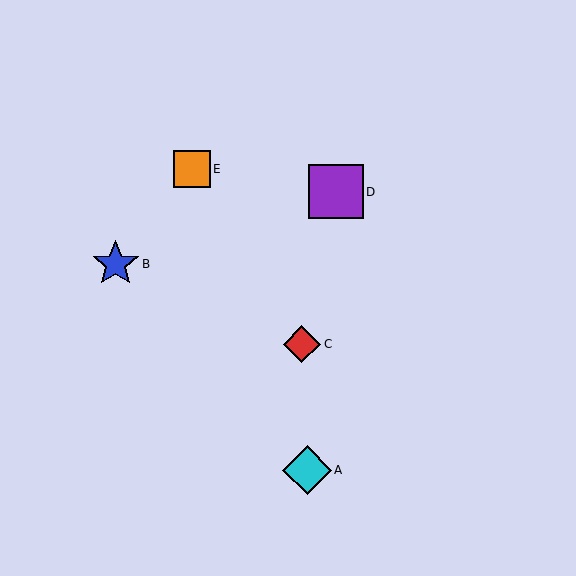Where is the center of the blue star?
The center of the blue star is at (116, 264).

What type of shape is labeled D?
Shape D is a purple square.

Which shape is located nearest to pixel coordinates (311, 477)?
The cyan diamond (labeled A) at (307, 470) is nearest to that location.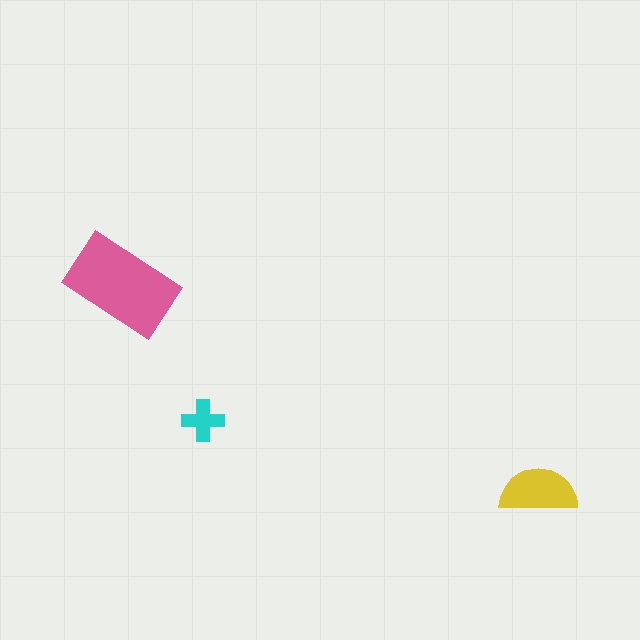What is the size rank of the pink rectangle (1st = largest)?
1st.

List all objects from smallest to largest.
The cyan cross, the yellow semicircle, the pink rectangle.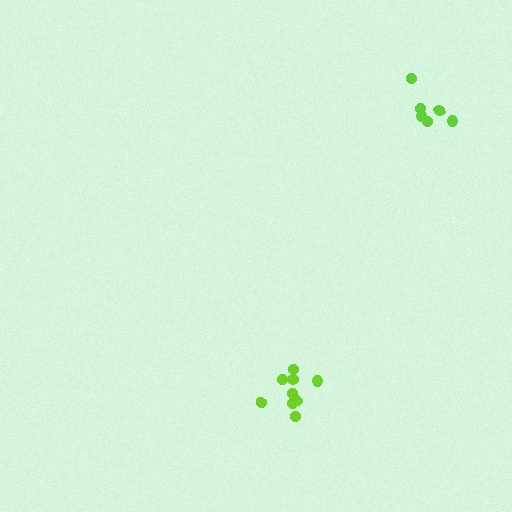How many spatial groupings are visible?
There are 2 spatial groupings.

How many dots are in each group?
Group 1: 6 dots, Group 2: 9 dots (15 total).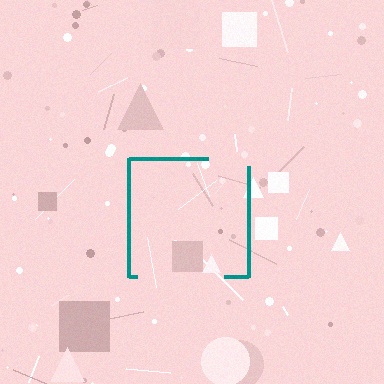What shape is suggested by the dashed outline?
The dashed outline suggests a square.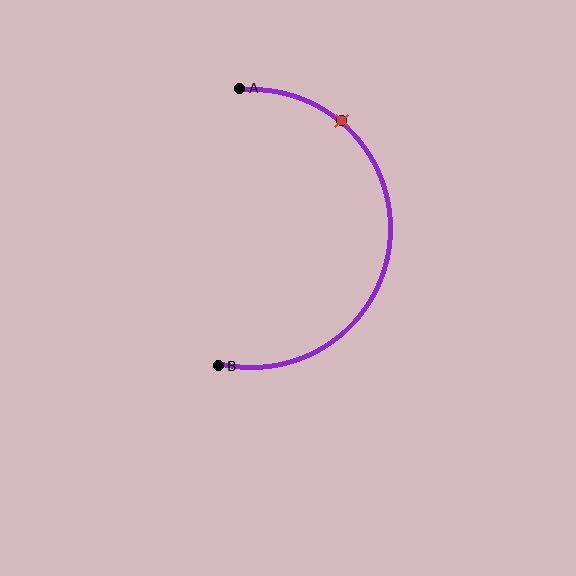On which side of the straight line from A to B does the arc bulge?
The arc bulges to the right of the straight line connecting A and B.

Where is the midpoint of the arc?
The arc midpoint is the point on the curve farthest from the straight line joining A and B. It sits to the right of that line.